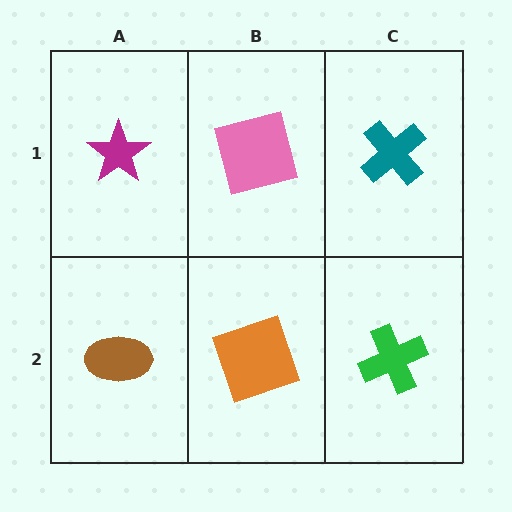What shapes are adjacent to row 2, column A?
A magenta star (row 1, column A), an orange square (row 2, column B).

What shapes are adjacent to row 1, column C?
A green cross (row 2, column C), a pink square (row 1, column B).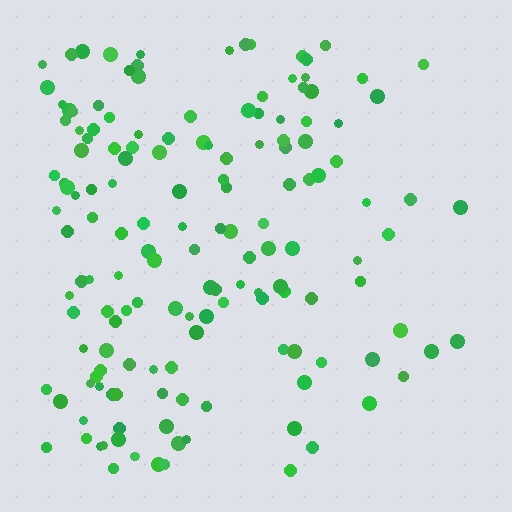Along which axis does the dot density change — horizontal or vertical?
Horizontal.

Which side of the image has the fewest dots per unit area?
The right.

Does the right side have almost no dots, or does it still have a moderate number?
Still a moderate number, just noticeably fewer than the left.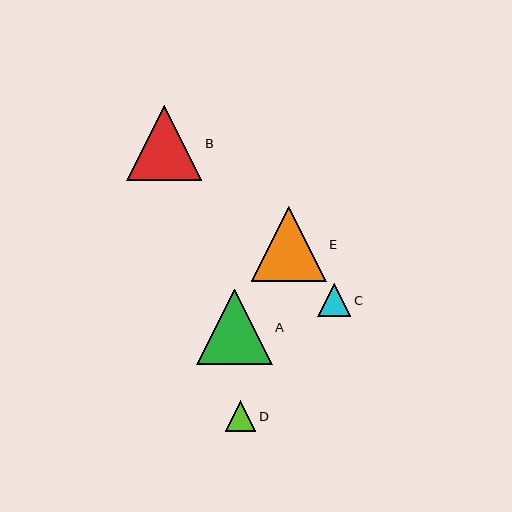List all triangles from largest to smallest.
From largest to smallest: A, E, B, C, D.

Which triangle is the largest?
Triangle A is the largest with a size of approximately 75 pixels.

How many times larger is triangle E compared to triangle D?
Triangle E is approximately 2.5 times the size of triangle D.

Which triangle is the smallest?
Triangle D is the smallest with a size of approximately 30 pixels.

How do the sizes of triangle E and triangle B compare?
Triangle E and triangle B are approximately the same size.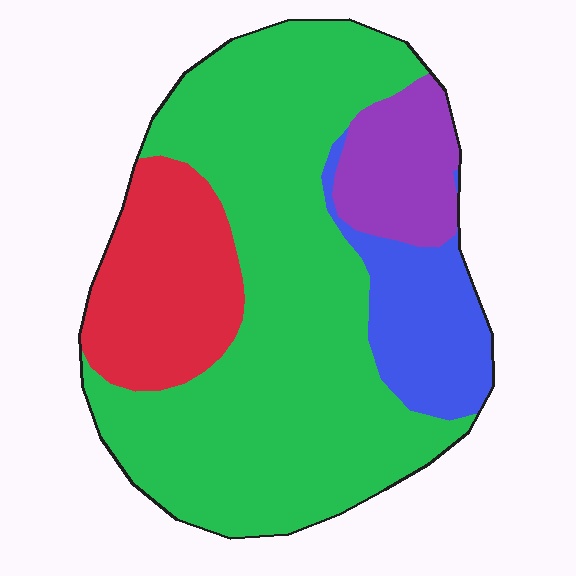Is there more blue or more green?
Green.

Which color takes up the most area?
Green, at roughly 60%.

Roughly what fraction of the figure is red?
Red takes up less than a quarter of the figure.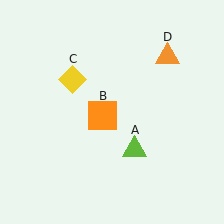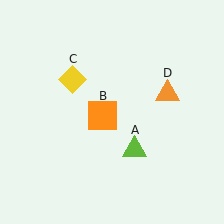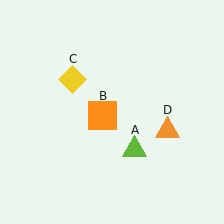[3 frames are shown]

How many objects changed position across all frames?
1 object changed position: orange triangle (object D).